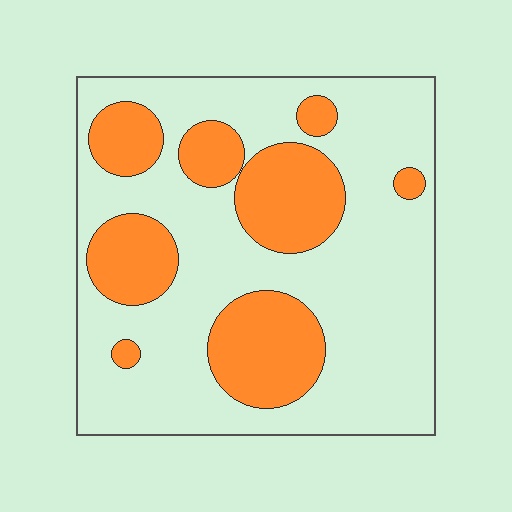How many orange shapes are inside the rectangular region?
8.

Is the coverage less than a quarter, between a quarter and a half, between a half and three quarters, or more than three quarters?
Between a quarter and a half.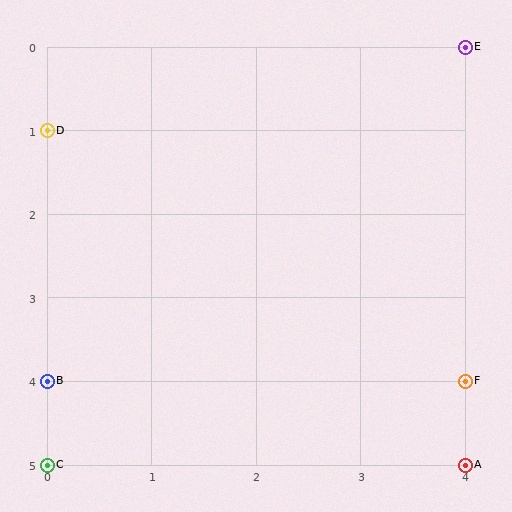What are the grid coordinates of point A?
Point A is at grid coordinates (4, 5).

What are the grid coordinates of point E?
Point E is at grid coordinates (4, 0).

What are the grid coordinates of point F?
Point F is at grid coordinates (4, 4).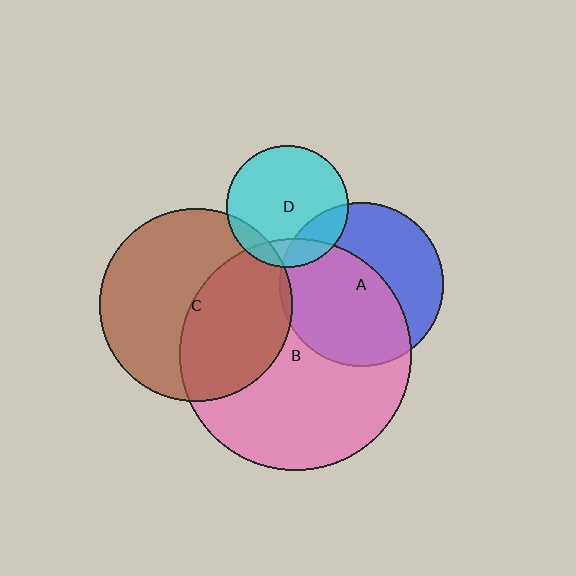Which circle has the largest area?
Circle B (pink).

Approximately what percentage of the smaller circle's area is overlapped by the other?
Approximately 15%.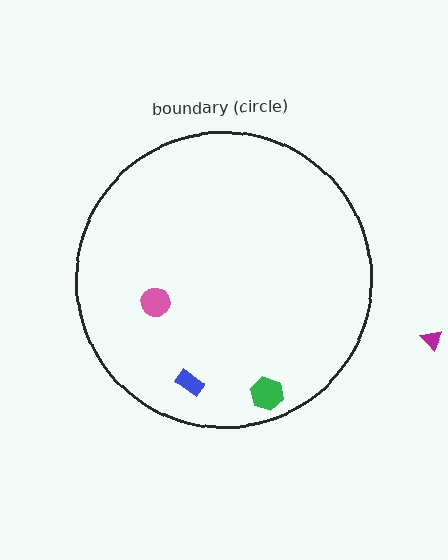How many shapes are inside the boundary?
3 inside, 1 outside.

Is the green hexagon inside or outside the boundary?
Inside.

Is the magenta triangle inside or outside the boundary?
Outside.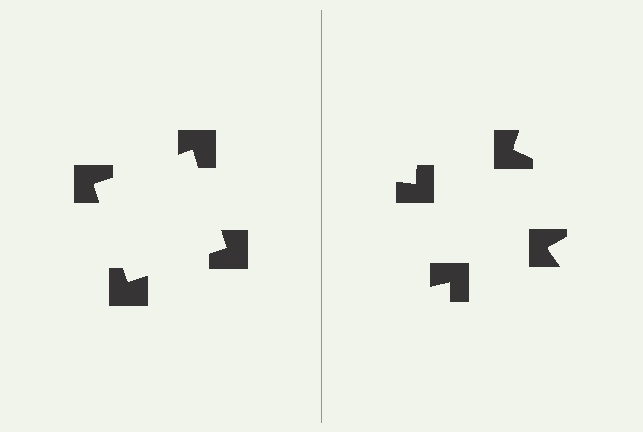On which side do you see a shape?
An illusory square appears on the left side. On the right side the wedge cuts are rotated, so no coherent shape forms.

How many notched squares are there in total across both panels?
8 — 4 on each side.